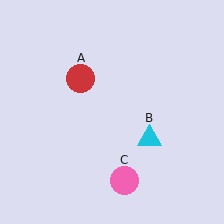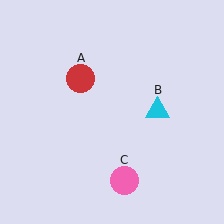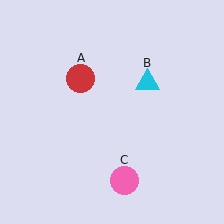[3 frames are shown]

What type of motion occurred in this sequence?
The cyan triangle (object B) rotated counterclockwise around the center of the scene.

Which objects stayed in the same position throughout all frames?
Red circle (object A) and pink circle (object C) remained stationary.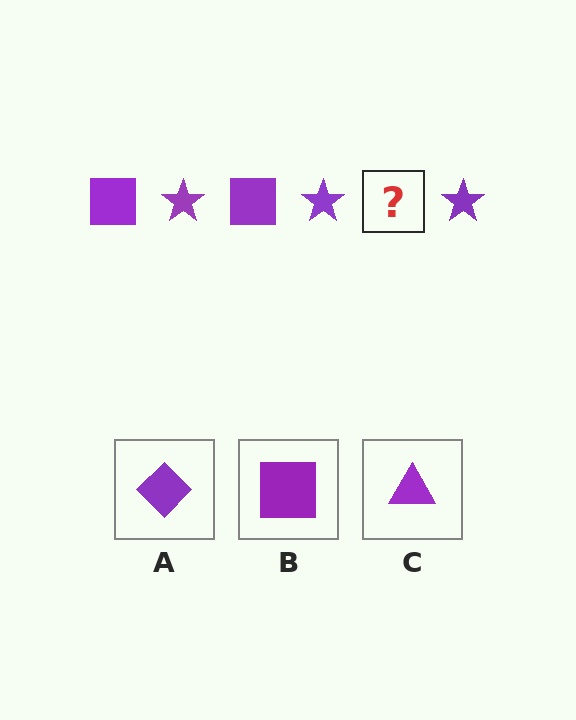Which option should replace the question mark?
Option B.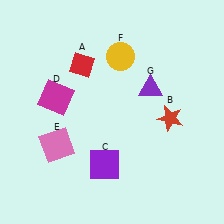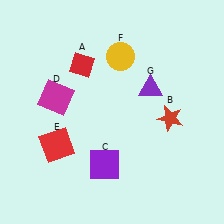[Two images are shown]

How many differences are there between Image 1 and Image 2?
There is 1 difference between the two images.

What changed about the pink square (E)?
In Image 1, E is pink. In Image 2, it changed to red.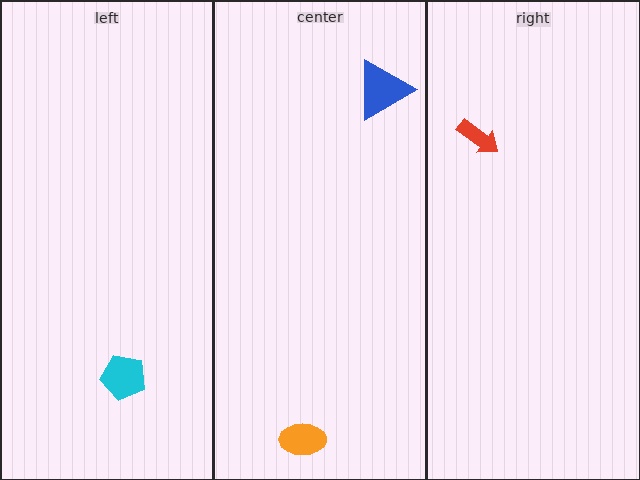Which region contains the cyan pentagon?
The left region.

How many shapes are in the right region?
1.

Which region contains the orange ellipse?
The center region.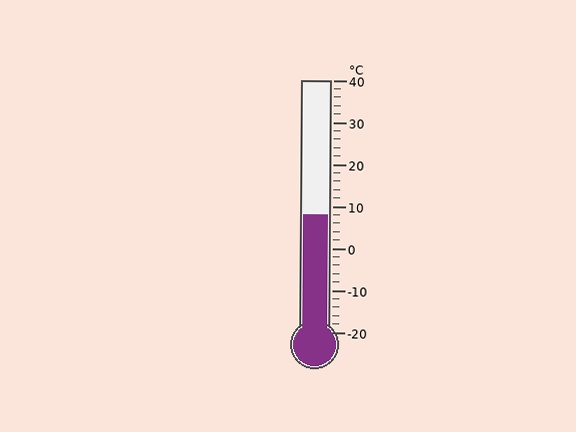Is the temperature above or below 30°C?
The temperature is below 30°C.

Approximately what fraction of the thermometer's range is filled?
The thermometer is filled to approximately 45% of its range.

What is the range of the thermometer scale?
The thermometer scale ranges from -20°C to 40°C.